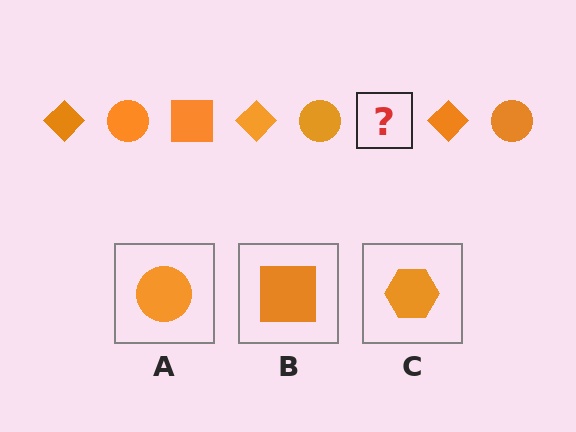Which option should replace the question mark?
Option B.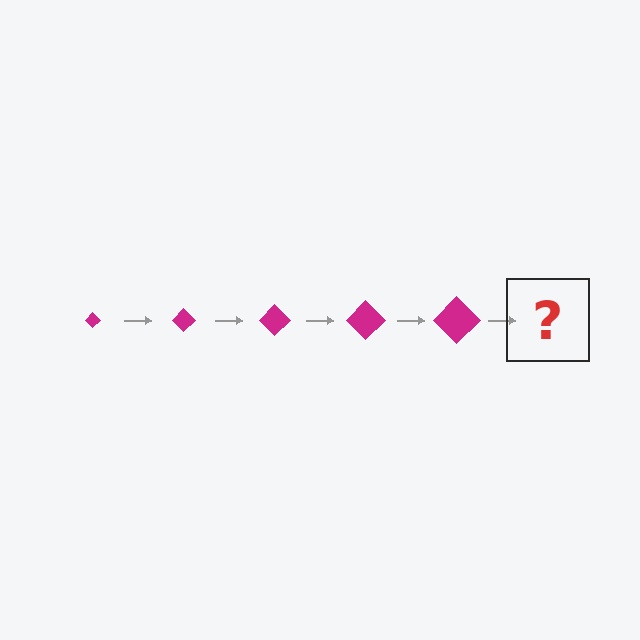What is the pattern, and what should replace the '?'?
The pattern is that the diamond gets progressively larger each step. The '?' should be a magenta diamond, larger than the previous one.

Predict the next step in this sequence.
The next step is a magenta diamond, larger than the previous one.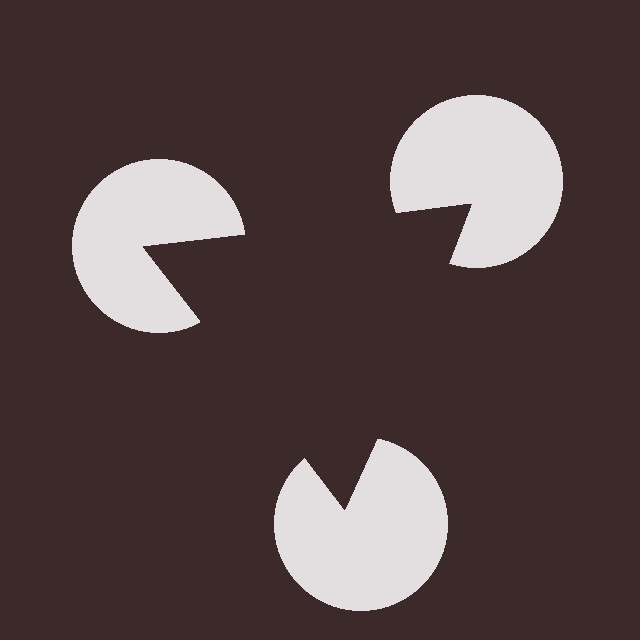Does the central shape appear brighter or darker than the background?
It typically appears slightly darker than the background, even though no actual brightness change is drawn.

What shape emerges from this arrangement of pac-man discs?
An illusory triangle — its edges are inferred from the aligned wedge cuts in the pac-man discs, not physically drawn.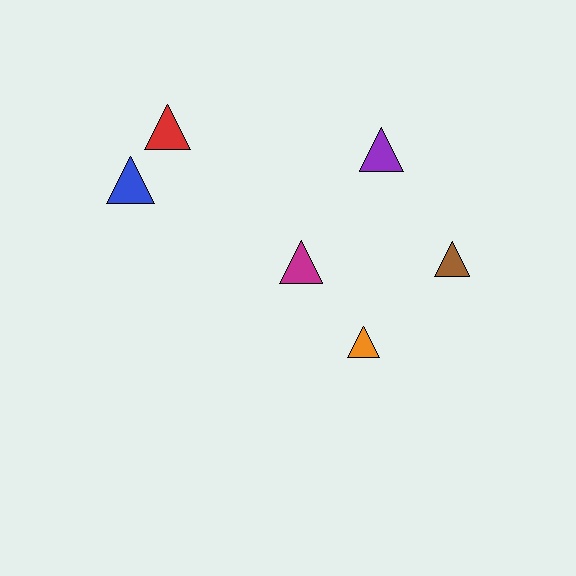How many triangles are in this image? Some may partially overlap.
There are 6 triangles.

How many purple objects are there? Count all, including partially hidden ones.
There is 1 purple object.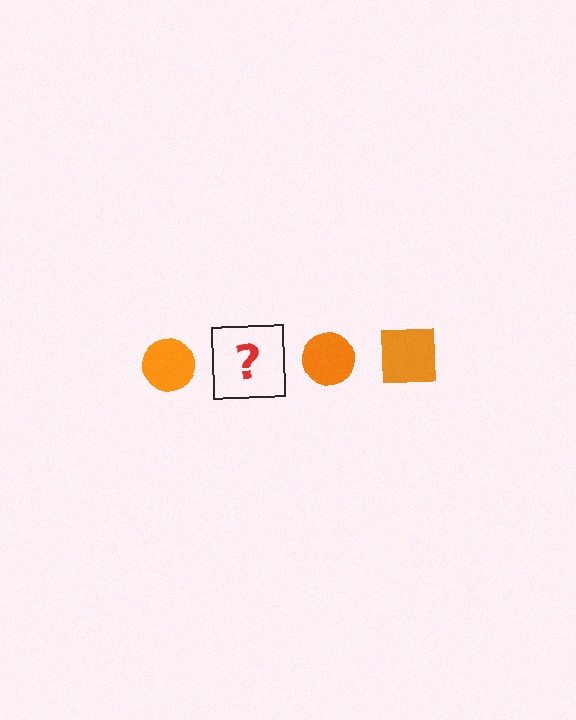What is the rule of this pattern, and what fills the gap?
The rule is that the pattern cycles through circle, square shapes in orange. The gap should be filled with an orange square.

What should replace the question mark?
The question mark should be replaced with an orange square.